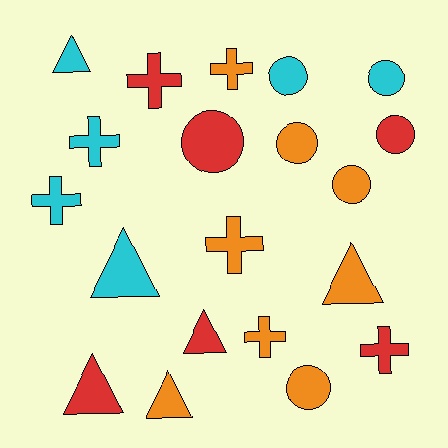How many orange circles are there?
There are 3 orange circles.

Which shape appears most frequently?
Circle, with 7 objects.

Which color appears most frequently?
Orange, with 8 objects.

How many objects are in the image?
There are 20 objects.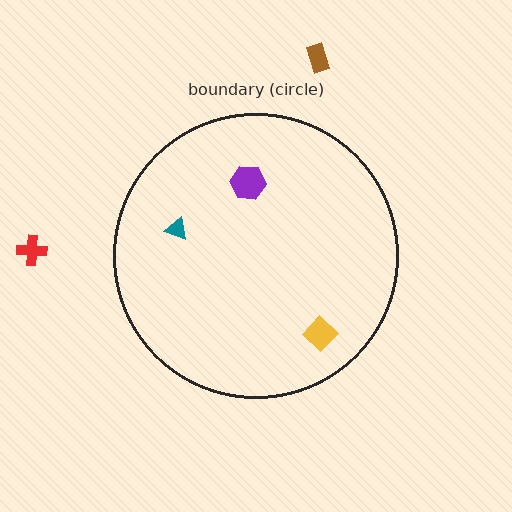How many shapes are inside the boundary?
3 inside, 2 outside.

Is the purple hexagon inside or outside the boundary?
Inside.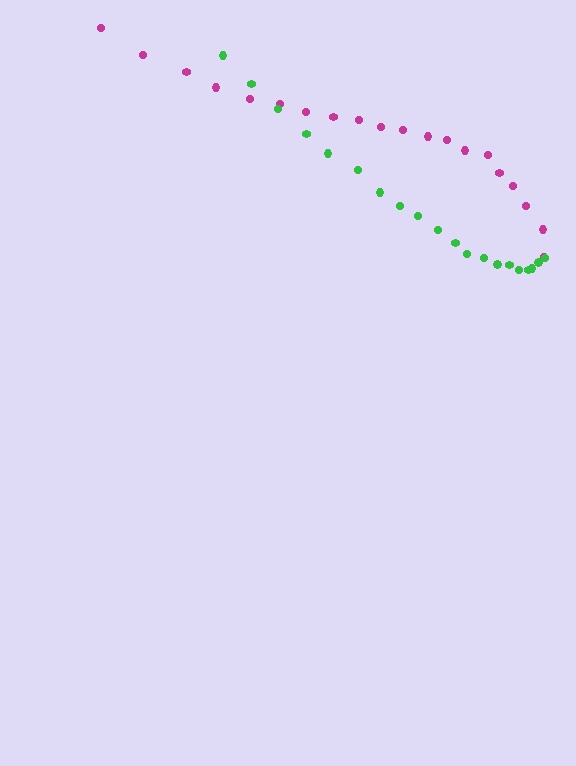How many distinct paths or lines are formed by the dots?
There are 2 distinct paths.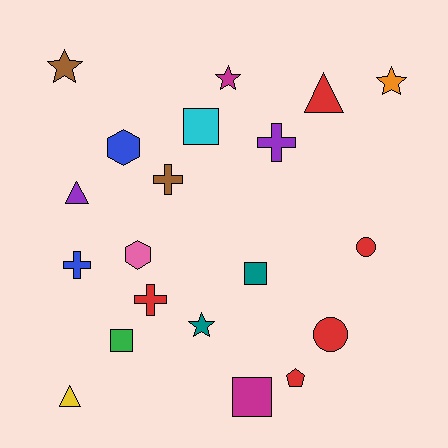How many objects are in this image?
There are 20 objects.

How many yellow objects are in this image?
There is 1 yellow object.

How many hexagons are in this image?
There are 2 hexagons.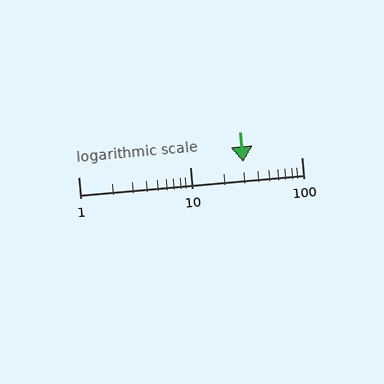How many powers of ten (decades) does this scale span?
The scale spans 2 decades, from 1 to 100.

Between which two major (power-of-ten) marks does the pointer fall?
The pointer is between 10 and 100.